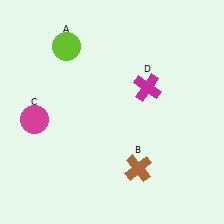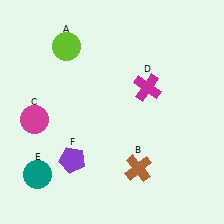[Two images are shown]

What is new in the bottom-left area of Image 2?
A teal circle (E) was added in the bottom-left area of Image 2.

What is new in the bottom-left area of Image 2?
A purple pentagon (F) was added in the bottom-left area of Image 2.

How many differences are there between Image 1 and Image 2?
There are 2 differences between the two images.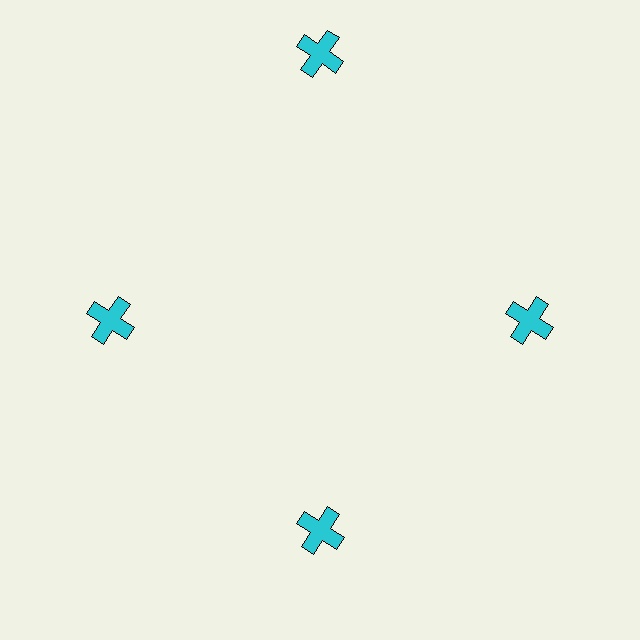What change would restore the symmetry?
The symmetry would be restored by moving it inward, back onto the ring so that all 4 crosses sit at equal angles and equal distance from the center.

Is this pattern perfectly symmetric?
No. The 4 cyan crosses are arranged in a ring, but one element near the 12 o'clock position is pushed outward from the center, breaking the 4-fold rotational symmetry.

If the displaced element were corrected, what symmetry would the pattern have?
It would have 4-fold rotational symmetry — the pattern would map onto itself every 90 degrees.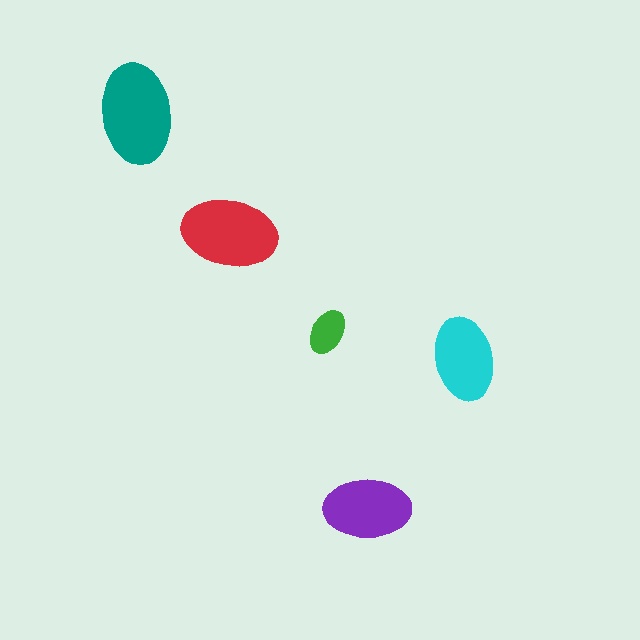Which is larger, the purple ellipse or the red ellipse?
The red one.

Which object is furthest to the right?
The cyan ellipse is rightmost.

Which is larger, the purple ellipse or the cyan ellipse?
The purple one.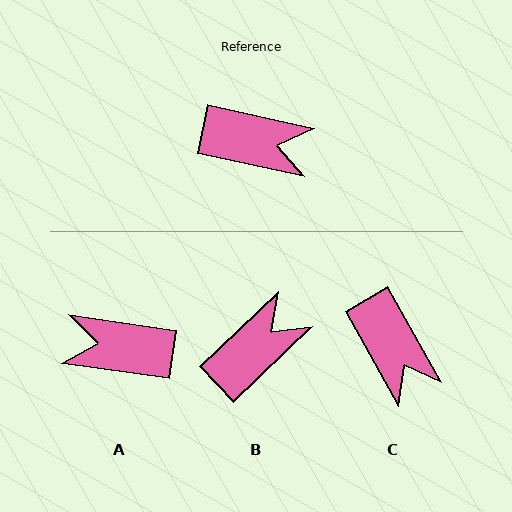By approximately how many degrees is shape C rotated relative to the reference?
Approximately 48 degrees clockwise.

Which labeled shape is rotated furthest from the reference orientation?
A, about 176 degrees away.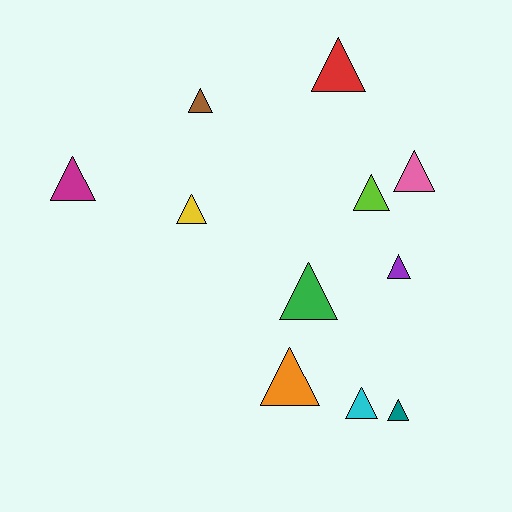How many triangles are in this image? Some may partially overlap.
There are 11 triangles.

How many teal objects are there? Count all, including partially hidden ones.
There is 1 teal object.